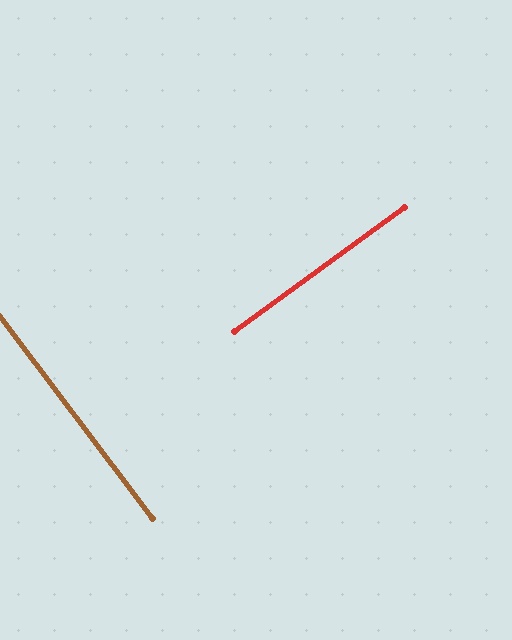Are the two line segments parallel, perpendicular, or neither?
Perpendicular — they meet at approximately 89°.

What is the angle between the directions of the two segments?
Approximately 89 degrees.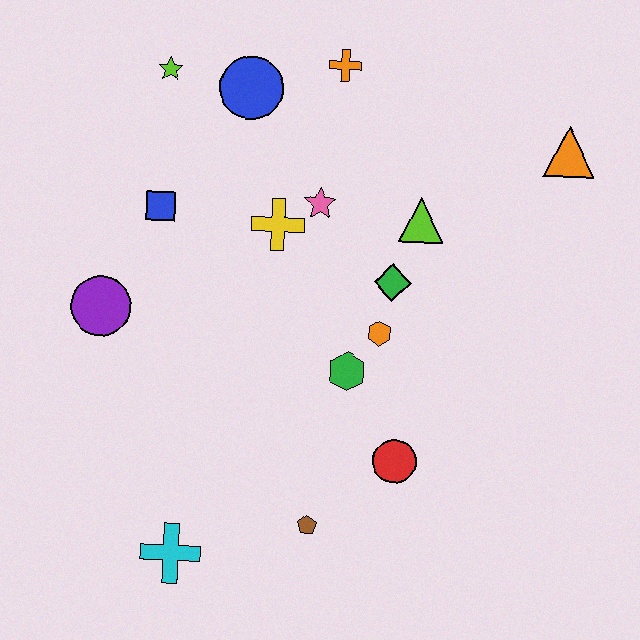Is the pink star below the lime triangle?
No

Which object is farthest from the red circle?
The lime star is farthest from the red circle.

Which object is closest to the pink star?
The yellow cross is closest to the pink star.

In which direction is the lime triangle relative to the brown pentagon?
The lime triangle is above the brown pentagon.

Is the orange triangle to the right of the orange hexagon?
Yes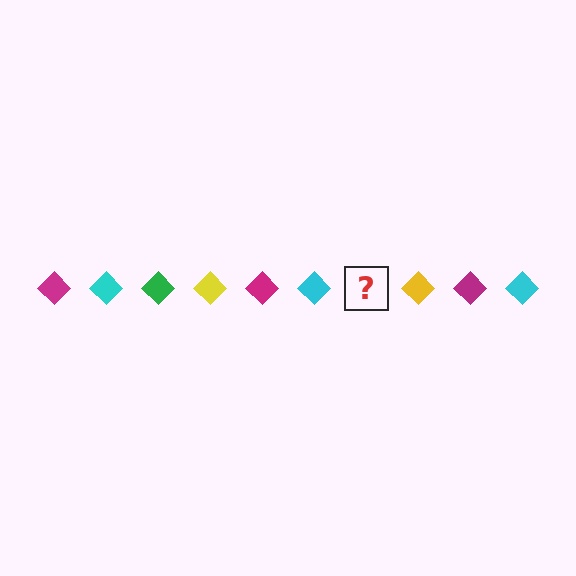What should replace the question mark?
The question mark should be replaced with a green diamond.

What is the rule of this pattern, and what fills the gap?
The rule is that the pattern cycles through magenta, cyan, green, yellow diamonds. The gap should be filled with a green diamond.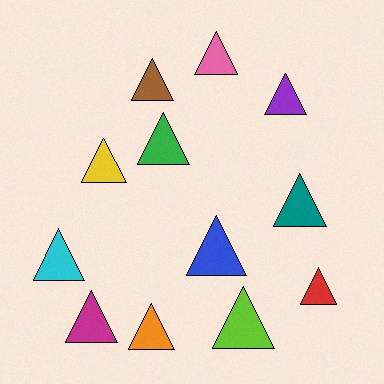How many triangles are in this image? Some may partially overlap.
There are 12 triangles.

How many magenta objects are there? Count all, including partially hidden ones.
There is 1 magenta object.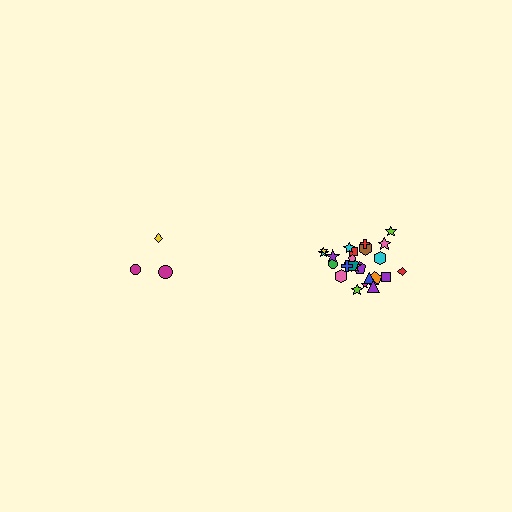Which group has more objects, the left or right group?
The right group.